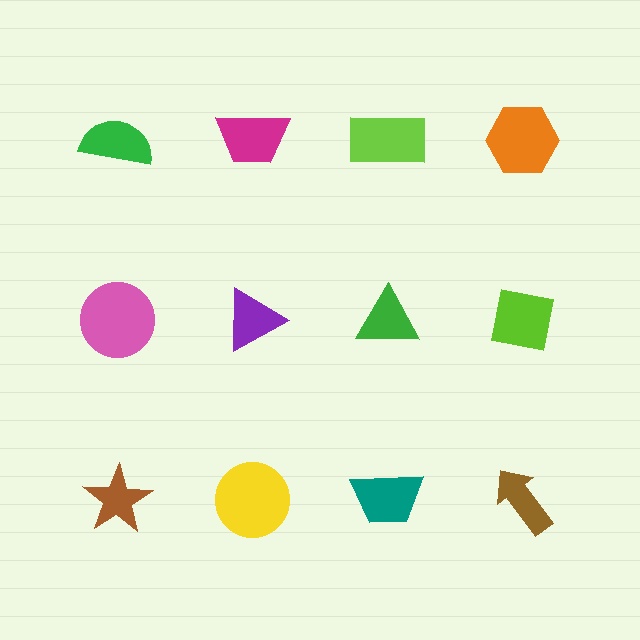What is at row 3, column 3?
A teal trapezoid.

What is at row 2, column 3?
A green triangle.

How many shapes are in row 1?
4 shapes.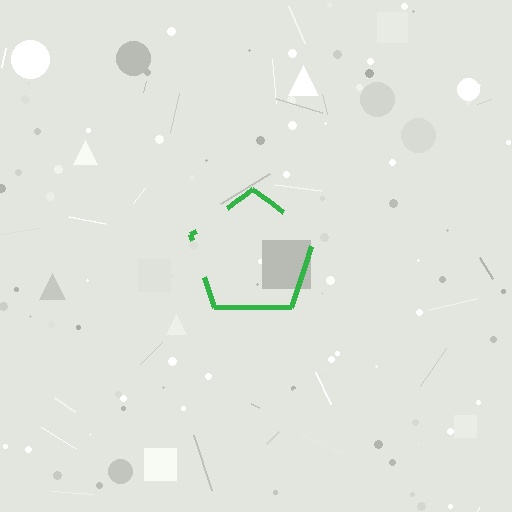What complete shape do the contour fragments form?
The contour fragments form a pentagon.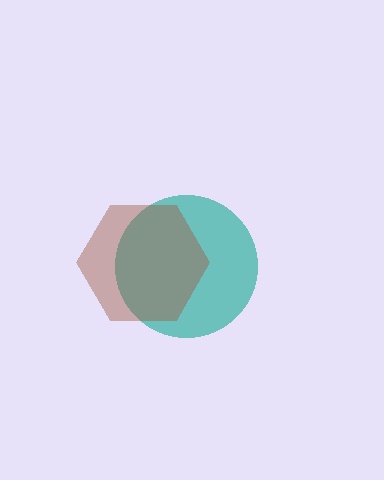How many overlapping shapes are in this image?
There are 2 overlapping shapes in the image.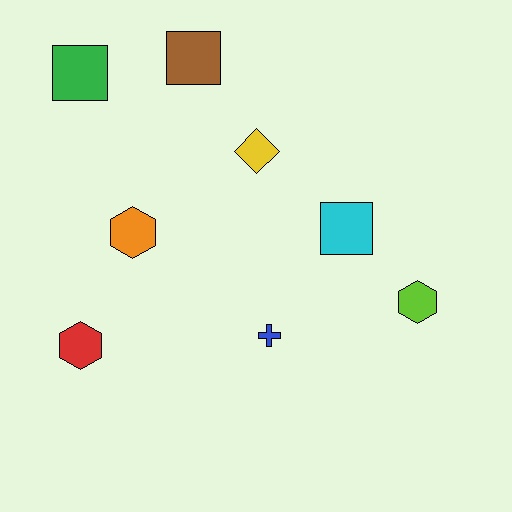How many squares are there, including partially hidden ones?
There are 3 squares.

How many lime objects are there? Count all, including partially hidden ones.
There is 1 lime object.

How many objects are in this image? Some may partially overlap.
There are 8 objects.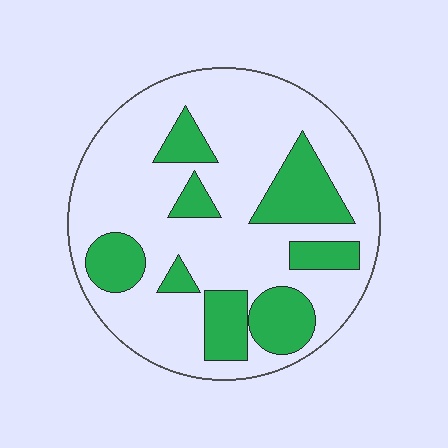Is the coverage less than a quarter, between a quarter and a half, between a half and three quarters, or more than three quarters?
Between a quarter and a half.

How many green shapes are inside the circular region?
8.